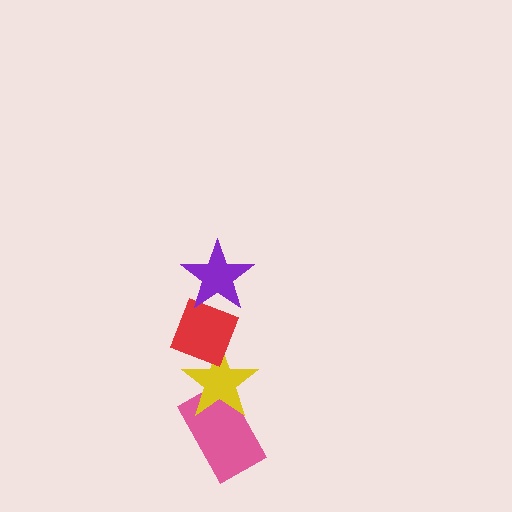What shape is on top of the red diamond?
The purple star is on top of the red diamond.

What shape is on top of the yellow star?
The red diamond is on top of the yellow star.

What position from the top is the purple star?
The purple star is 1st from the top.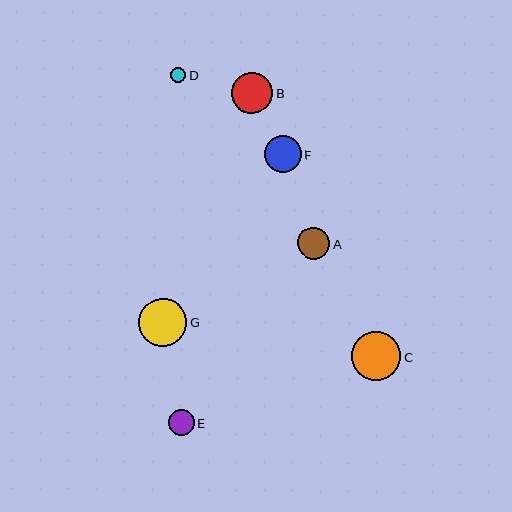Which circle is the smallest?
Circle D is the smallest with a size of approximately 15 pixels.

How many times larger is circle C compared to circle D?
Circle C is approximately 3.2 times the size of circle D.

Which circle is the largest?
Circle C is the largest with a size of approximately 49 pixels.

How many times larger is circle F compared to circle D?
Circle F is approximately 2.4 times the size of circle D.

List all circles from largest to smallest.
From largest to smallest: C, G, B, F, A, E, D.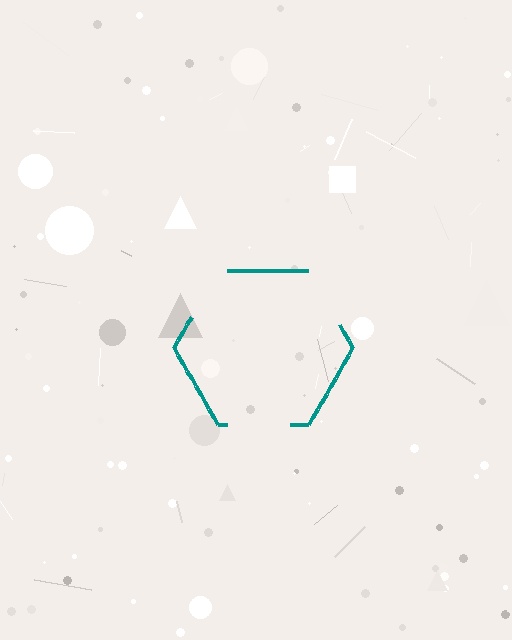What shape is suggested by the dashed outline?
The dashed outline suggests a hexagon.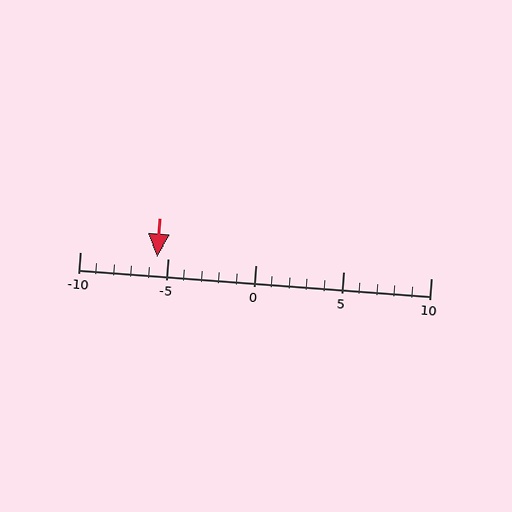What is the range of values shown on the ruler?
The ruler shows values from -10 to 10.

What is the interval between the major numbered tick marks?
The major tick marks are spaced 5 units apart.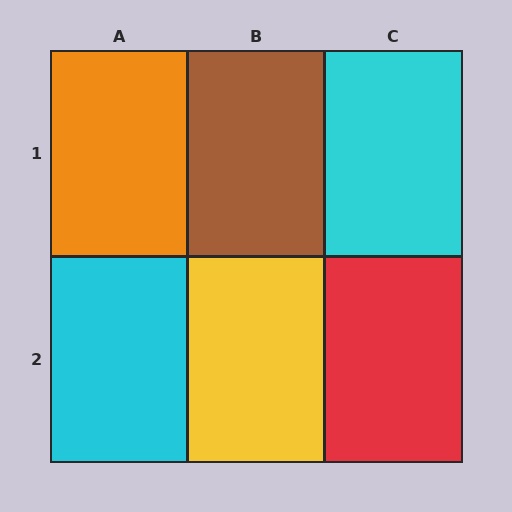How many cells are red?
1 cell is red.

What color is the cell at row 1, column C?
Cyan.